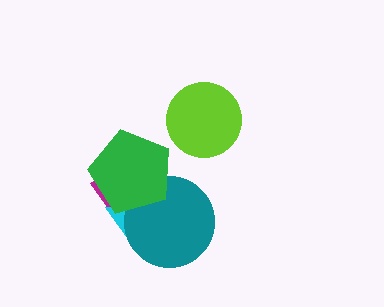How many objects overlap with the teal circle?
3 objects overlap with the teal circle.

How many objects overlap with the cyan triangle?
3 objects overlap with the cyan triangle.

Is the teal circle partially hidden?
Yes, it is partially covered by another shape.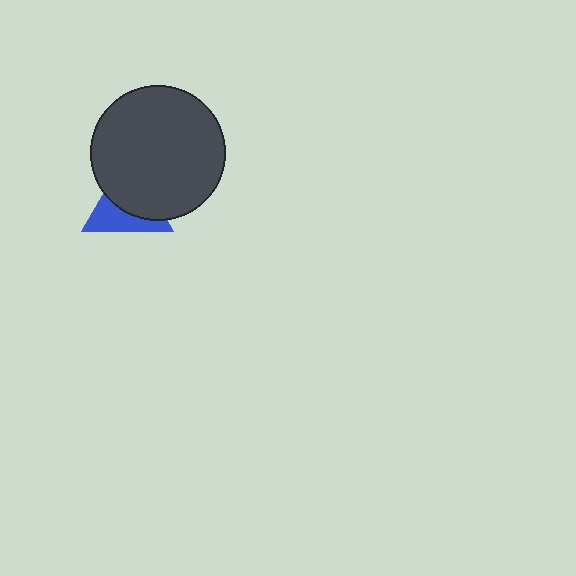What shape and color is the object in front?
The object in front is a dark gray circle.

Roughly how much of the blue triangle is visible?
A small part of it is visible (roughly 43%).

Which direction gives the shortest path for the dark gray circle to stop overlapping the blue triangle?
Moving toward the upper-right gives the shortest separation.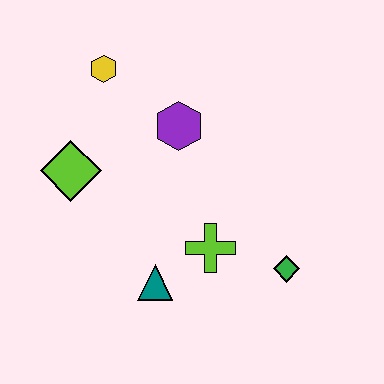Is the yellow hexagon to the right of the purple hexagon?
No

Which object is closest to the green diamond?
The lime cross is closest to the green diamond.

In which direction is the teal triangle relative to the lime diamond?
The teal triangle is below the lime diamond.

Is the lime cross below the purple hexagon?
Yes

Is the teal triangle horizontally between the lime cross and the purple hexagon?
No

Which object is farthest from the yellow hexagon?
The green diamond is farthest from the yellow hexagon.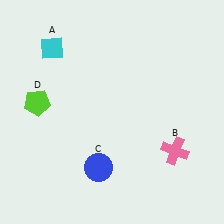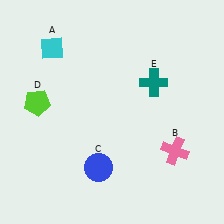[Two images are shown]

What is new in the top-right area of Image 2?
A teal cross (E) was added in the top-right area of Image 2.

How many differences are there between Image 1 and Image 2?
There is 1 difference between the two images.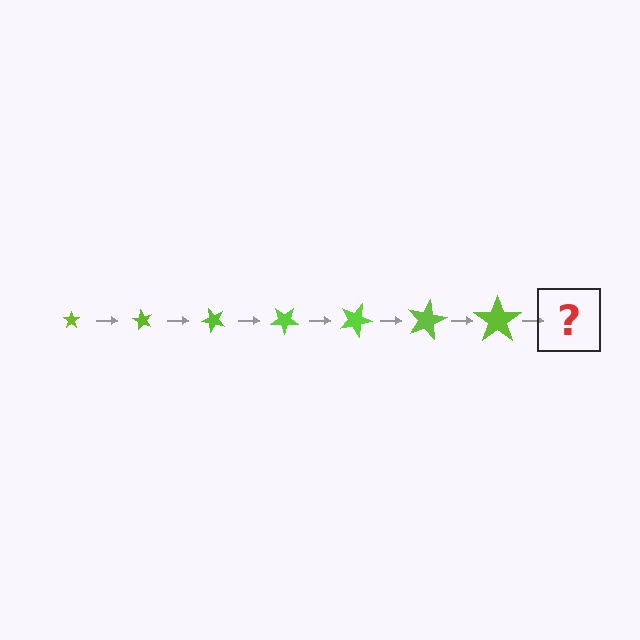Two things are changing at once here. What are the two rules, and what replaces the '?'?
The two rules are that the star grows larger each step and it rotates 60 degrees each step. The '?' should be a star, larger than the previous one and rotated 420 degrees from the start.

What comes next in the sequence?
The next element should be a star, larger than the previous one and rotated 420 degrees from the start.